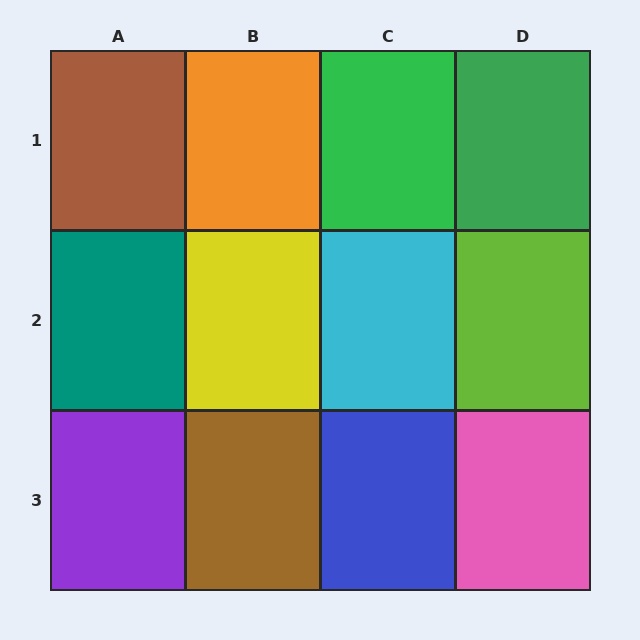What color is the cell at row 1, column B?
Orange.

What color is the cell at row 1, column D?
Green.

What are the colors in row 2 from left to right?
Teal, yellow, cyan, lime.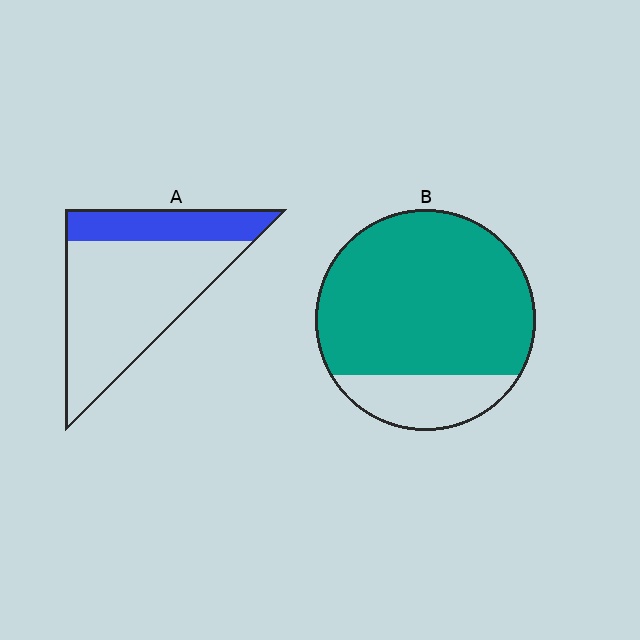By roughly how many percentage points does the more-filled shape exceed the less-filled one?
By roughly 55 percentage points (B over A).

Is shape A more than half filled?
No.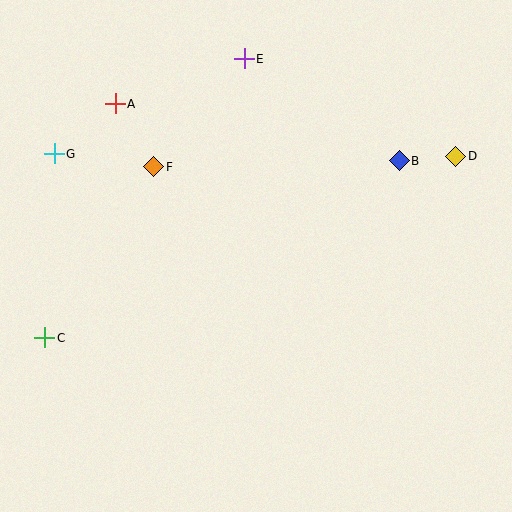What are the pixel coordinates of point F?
Point F is at (154, 167).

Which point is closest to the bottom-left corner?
Point C is closest to the bottom-left corner.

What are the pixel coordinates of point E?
Point E is at (244, 59).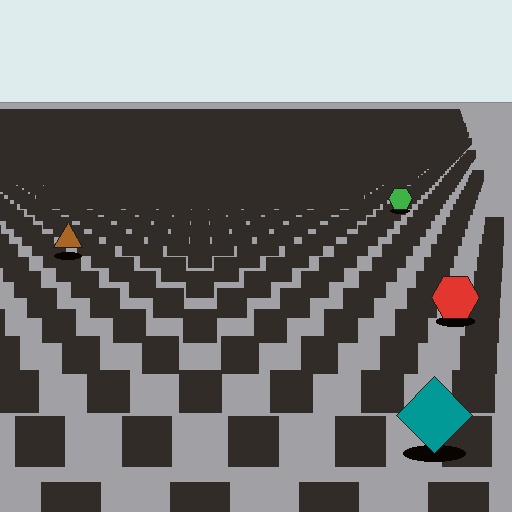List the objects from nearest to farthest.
From nearest to farthest: the teal diamond, the red hexagon, the brown triangle, the green hexagon.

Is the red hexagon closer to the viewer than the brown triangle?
Yes. The red hexagon is closer — you can tell from the texture gradient: the ground texture is coarser near it.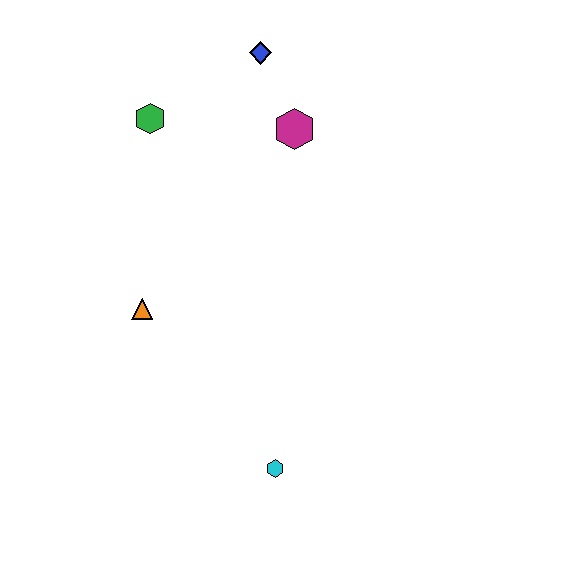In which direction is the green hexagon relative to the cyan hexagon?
The green hexagon is above the cyan hexagon.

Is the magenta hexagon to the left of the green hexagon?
No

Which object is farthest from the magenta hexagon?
The cyan hexagon is farthest from the magenta hexagon.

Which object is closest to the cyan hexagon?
The orange triangle is closest to the cyan hexagon.